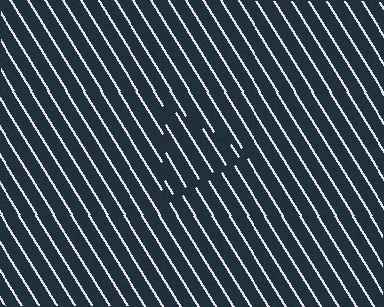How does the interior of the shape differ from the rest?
The interior of the shape contains the same grating, shifted by half a period — the contour is defined by the phase discontinuity where line-ends from the inner and outer gratings abut.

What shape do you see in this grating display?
An illusory triangle. The interior of the shape contains the same grating, shifted by half a period — the contour is defined by the phase discontinuity where line-ends from the inner and outer gratings abut.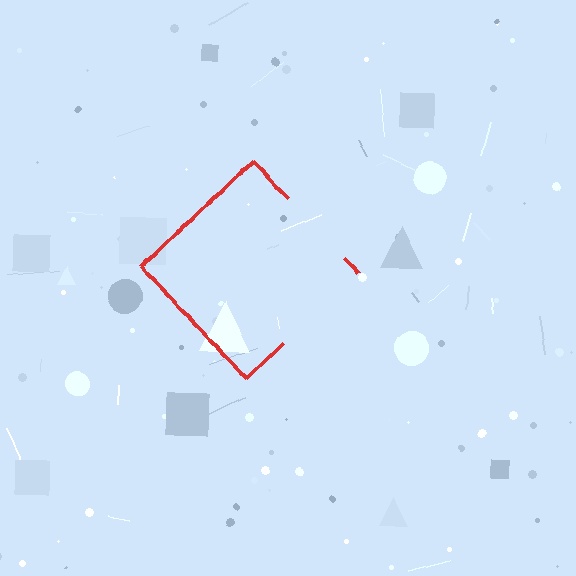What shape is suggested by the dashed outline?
The dashed outline suggests a diamond.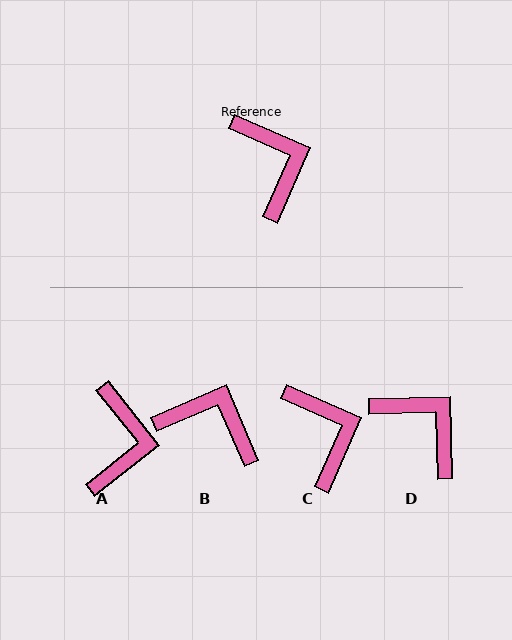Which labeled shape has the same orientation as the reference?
C.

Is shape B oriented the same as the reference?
No, it is off by about 47 degrees.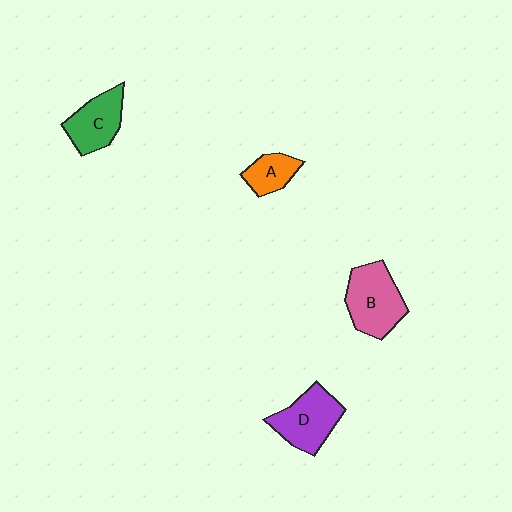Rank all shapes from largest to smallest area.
From largest to smallest: B (pink), D (purple), C (green), A (orange).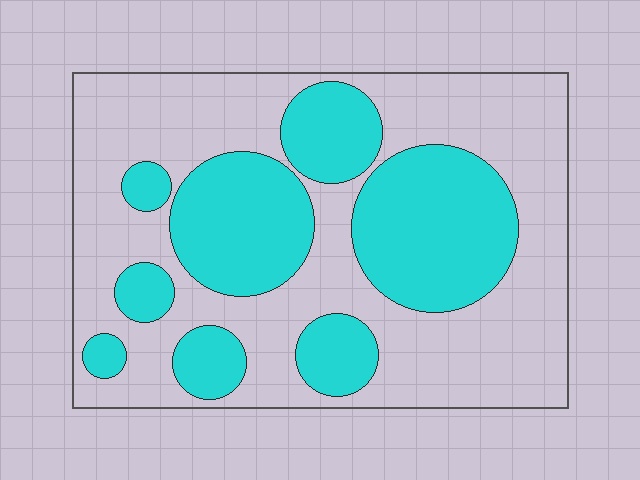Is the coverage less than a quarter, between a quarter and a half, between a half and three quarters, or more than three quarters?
Between a quarter and a half.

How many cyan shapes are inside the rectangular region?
8.